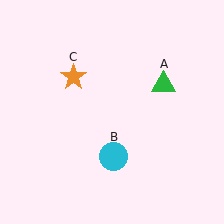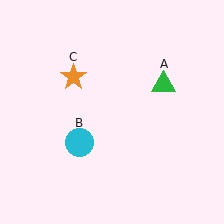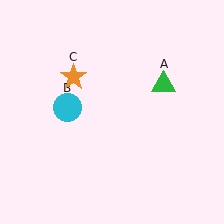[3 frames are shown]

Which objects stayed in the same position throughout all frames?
Green triangle (object A) and orange star (object C) remained stationary.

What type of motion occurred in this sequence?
The cyan circle (object B) rotated clockwise around the center of the scene.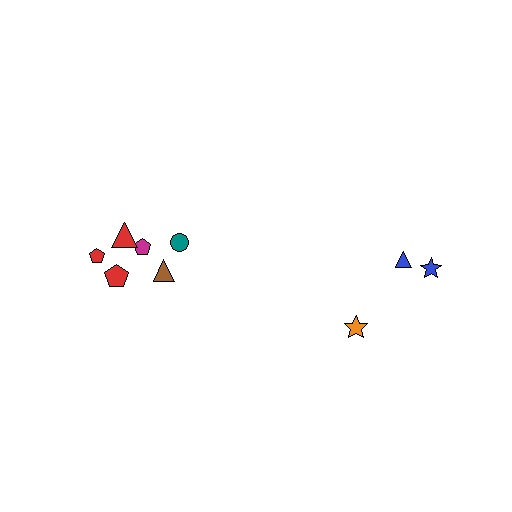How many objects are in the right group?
There are 3 objects.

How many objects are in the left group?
There are 6 objects.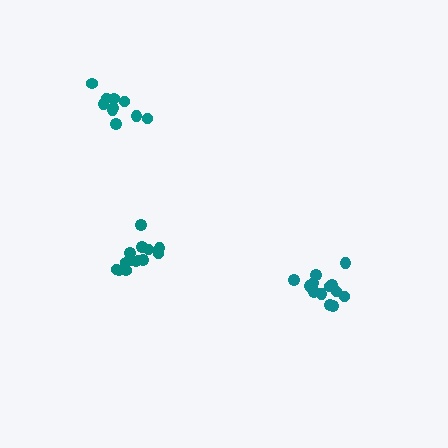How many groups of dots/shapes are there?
There are 3 groups.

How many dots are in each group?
Group 1: 10 dots, Group 2: 13 dots, Group 3: 14 dots (37 total).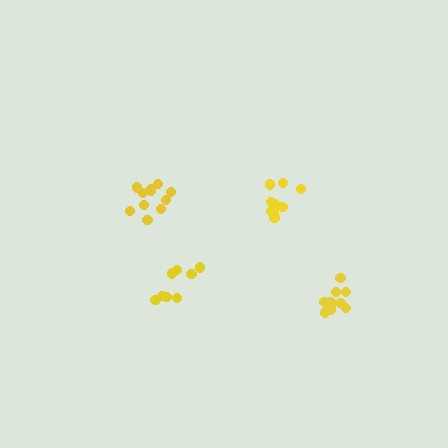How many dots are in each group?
Group 1: 10 dots, Group 2: 10 dots, Group 3: 8 dots, Group 4: 11 dots (39 total).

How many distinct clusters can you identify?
There are 4 distinct clusters.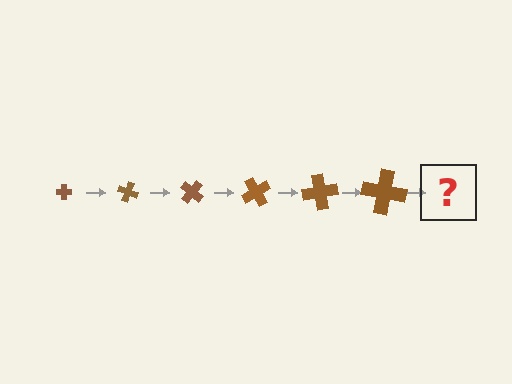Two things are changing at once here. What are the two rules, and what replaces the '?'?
The two rules are that the cross grows larger each step and it rotates 20 degrees each step. The '?' should be a cross, larger than the previous one and rotated 120 degrees from the start.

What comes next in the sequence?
The next element should be a cross, larger than the previous one and rotated 120 degrees from the start.